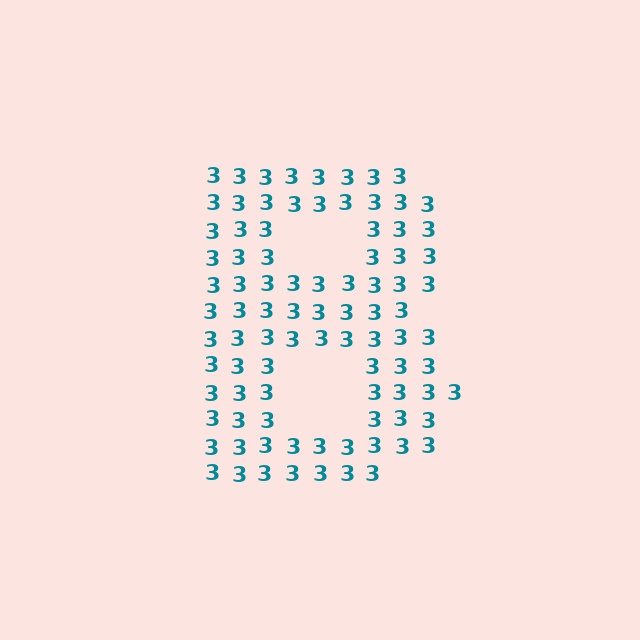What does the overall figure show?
The overall figure shows the letter B.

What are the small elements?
The small elements are digit 3's.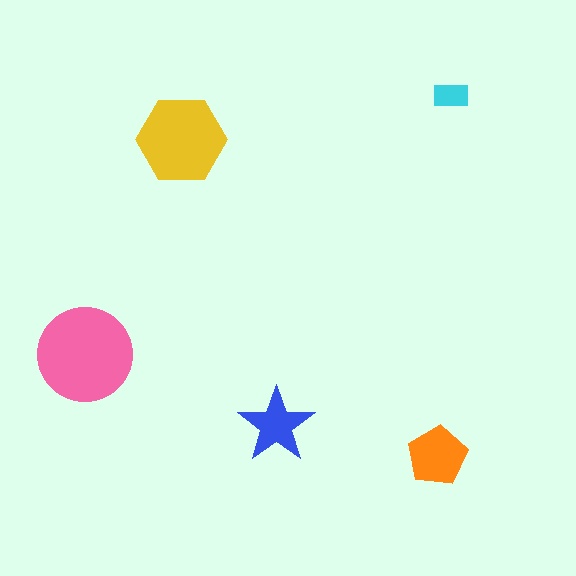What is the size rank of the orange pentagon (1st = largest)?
3rd.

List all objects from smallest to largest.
The cyan rectangle, the blue star, the orange pentagon, the yellow hexagon, the pink circle.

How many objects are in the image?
There are 5 objects in the image.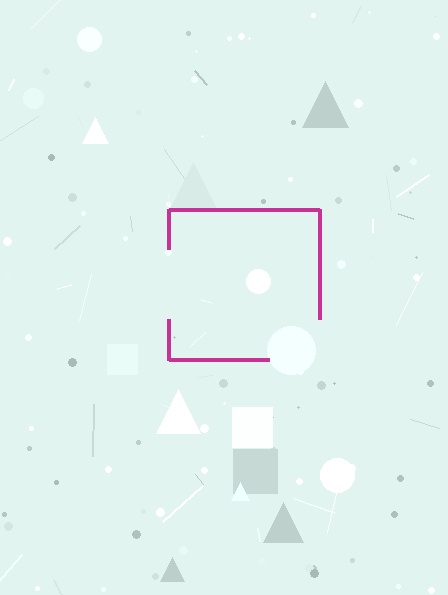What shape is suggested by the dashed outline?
The dashed outline suggests a square.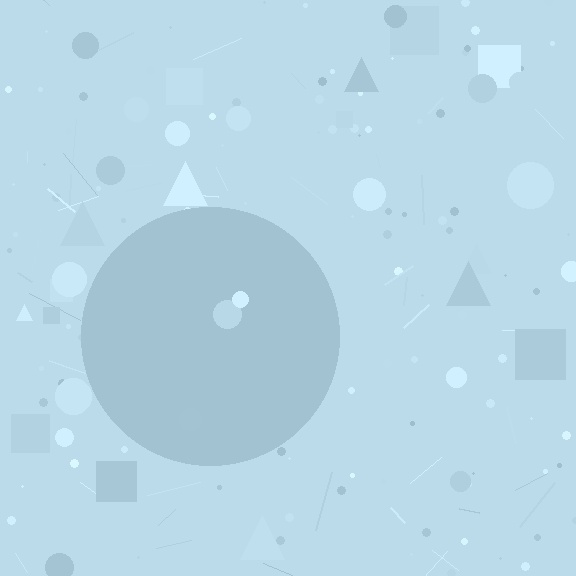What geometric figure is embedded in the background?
A circle is embedded in the background.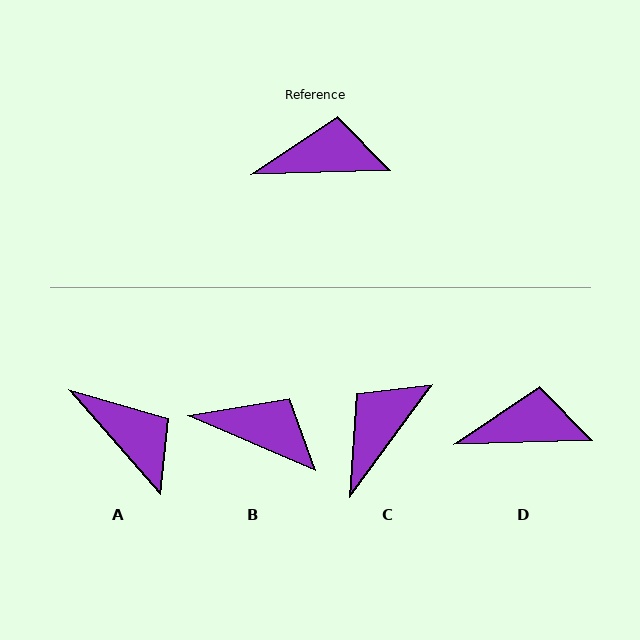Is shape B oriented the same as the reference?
No, it is off by about 25 degrees.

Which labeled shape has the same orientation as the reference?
D.